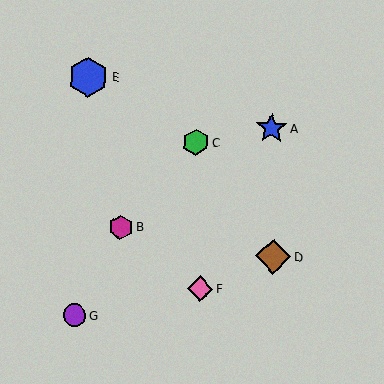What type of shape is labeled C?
Shape C is a green hexagon.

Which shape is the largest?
The blue hexagon (labeled E) is the largest.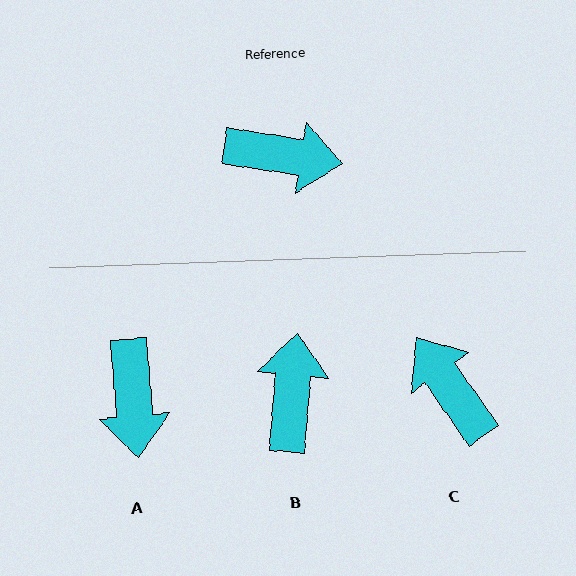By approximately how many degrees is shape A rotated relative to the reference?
Approximately 76 degrees clockwise.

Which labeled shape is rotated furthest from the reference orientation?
C, about 134 degrees away.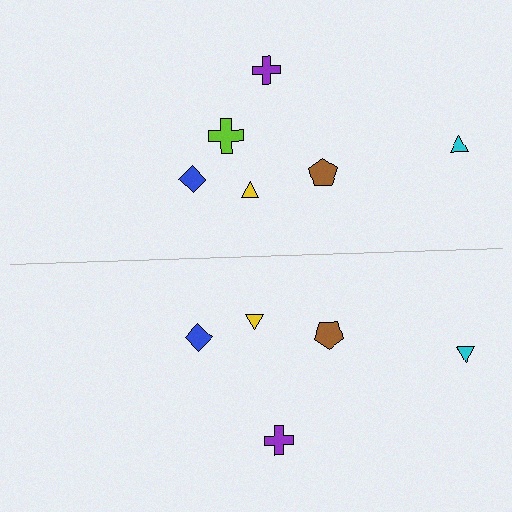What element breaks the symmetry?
A lime cross is missing from the bottom side.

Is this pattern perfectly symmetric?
No, the pattern is not perfectly symmetric. A lime cross is missing from the bottom side.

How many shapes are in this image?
There are 11 shapes in this image.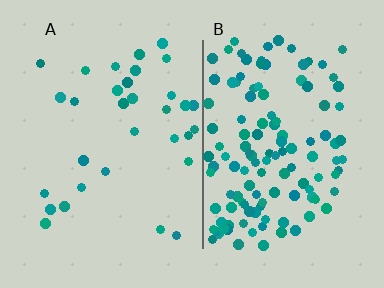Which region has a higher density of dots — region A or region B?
B (the right).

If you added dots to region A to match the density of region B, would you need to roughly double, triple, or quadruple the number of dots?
Approximately quadruple.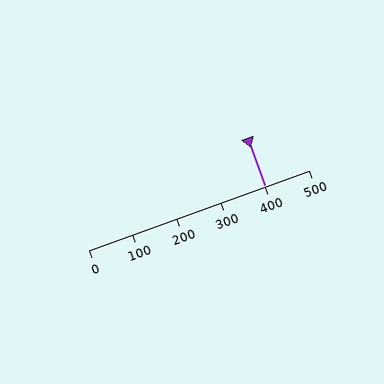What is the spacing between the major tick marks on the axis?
The major ticks are spaced 100 apart.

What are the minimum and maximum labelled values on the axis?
The axis runs from 0 to 500.